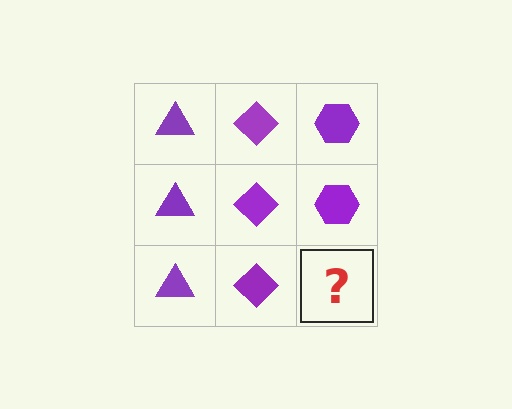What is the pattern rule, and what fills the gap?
The rule is that each column has a consistent shape. The gap should be filled with a purple hexagon.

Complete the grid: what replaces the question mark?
The question mark should be replaced with a purple hexagon.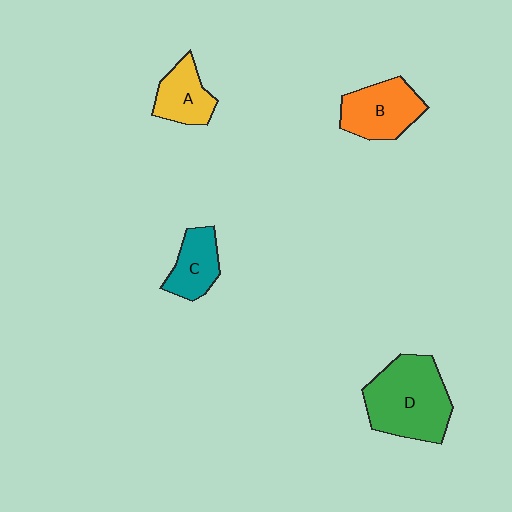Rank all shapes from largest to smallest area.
From largest to smallest: D (green), B (orange), A (yellow), C (teal).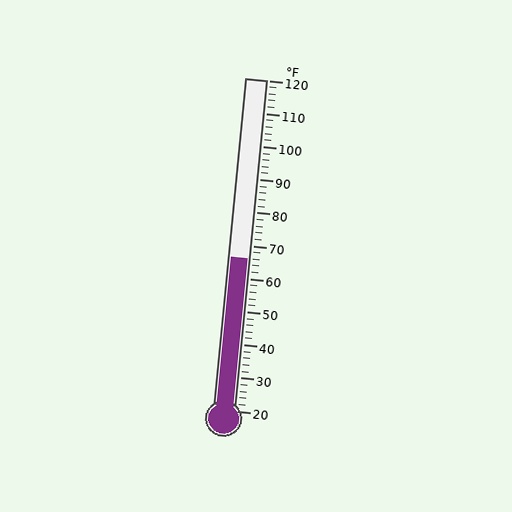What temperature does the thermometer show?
The thermometer shows approximately 66°F.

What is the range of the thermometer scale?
The thermometer scale ranges from 20°F to 120°F.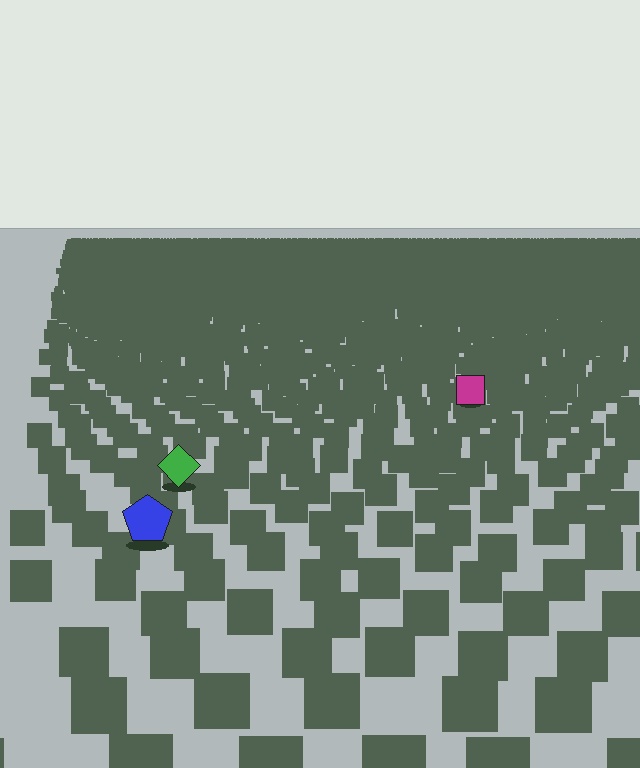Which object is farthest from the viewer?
The magenta square is farthest from the viewer. It appears smaller and the ground texture around it is denser.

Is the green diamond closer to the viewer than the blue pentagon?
No. The blue pentagon is closer — you can tell from the texture gradient: the ground texture is coarser near it.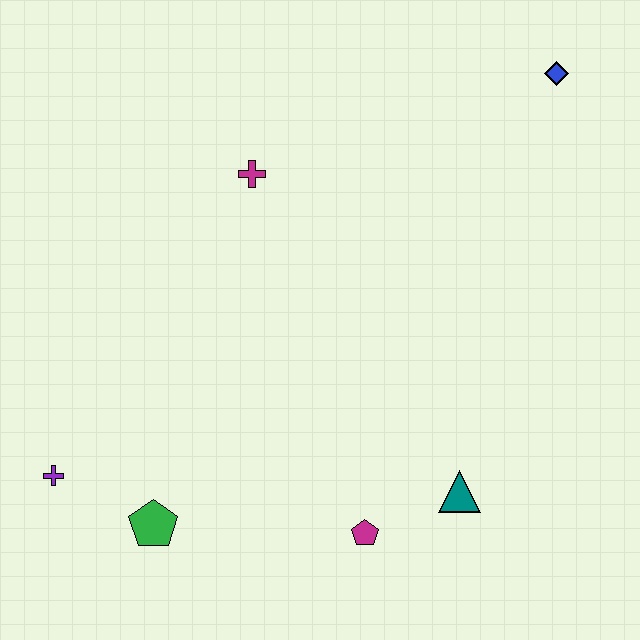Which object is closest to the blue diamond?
The magenta cross is closest to the blue diamond.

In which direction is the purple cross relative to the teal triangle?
The purple cross is to the left of the teal triangle.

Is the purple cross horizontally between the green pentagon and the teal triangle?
No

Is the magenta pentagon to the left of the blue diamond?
Yes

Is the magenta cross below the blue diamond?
Yes